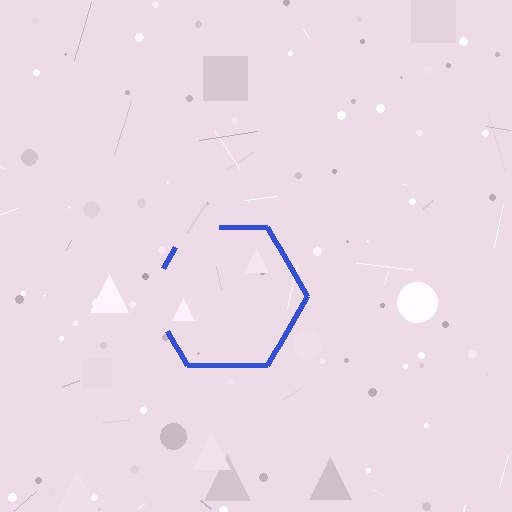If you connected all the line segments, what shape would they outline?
They would outline a hexagon.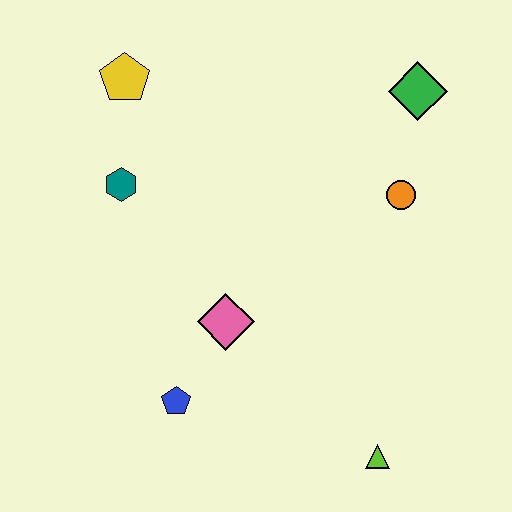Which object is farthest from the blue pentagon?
The green diamond is farthest from the blue pentagon.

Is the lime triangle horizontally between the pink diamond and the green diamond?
Yes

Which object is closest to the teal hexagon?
The yellow pentagon is closest to the teal hexagon.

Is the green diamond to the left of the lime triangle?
No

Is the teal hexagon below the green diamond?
Yes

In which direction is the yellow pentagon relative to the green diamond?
The yellow pentagon is to the left of the green diamond.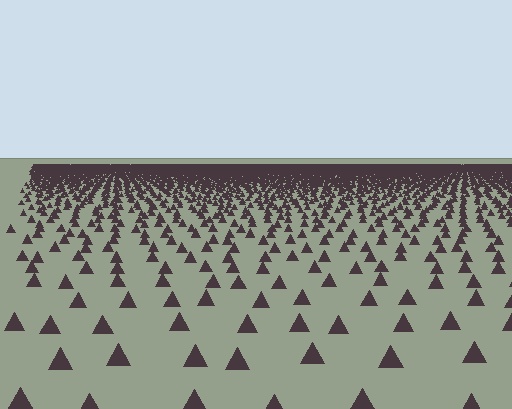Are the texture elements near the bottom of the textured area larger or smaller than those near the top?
Larger. Near the bottom, elements are closer to the viewer and appear at a bigger on-screen size.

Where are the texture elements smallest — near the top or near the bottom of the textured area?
Near the top.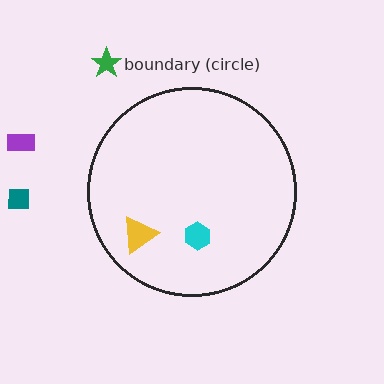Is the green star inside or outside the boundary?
Outside.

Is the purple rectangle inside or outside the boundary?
Outside.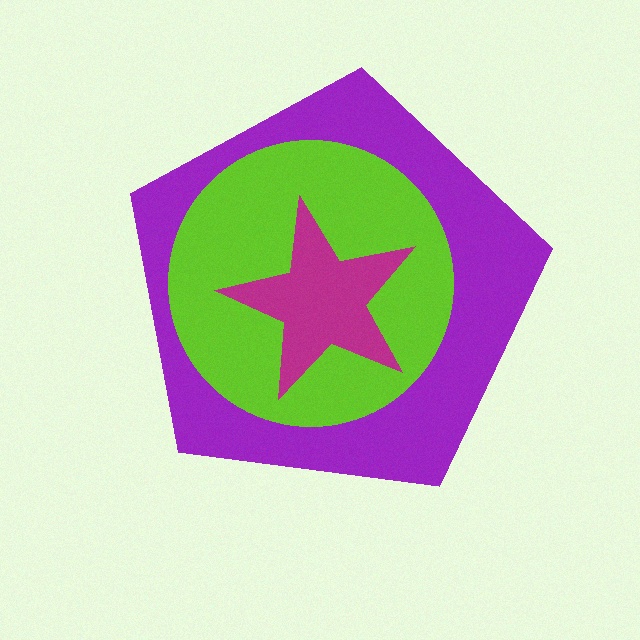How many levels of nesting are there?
3.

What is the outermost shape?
The purple pentagon.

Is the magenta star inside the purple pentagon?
Yes.